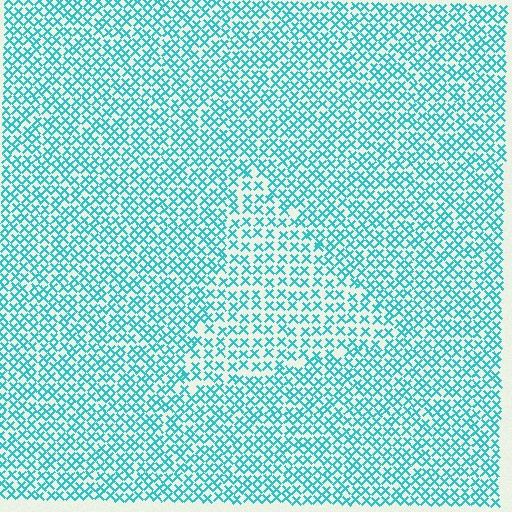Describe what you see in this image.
The image contains small cyan elements arranged at two different densities. A triangle-shaped region is visible where the elements are less densely packed than the surrounding area.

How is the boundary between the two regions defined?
The boundary is defined by a change in element density (approximately 1.5x ratio). All elements are the same color, size, and shape.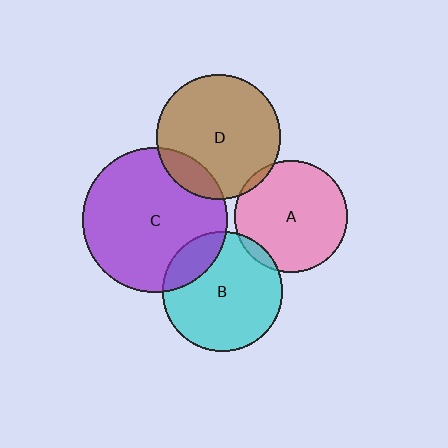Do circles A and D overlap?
Yes.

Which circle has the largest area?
Circle C (purple).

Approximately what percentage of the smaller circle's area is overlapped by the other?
Approximately 5%.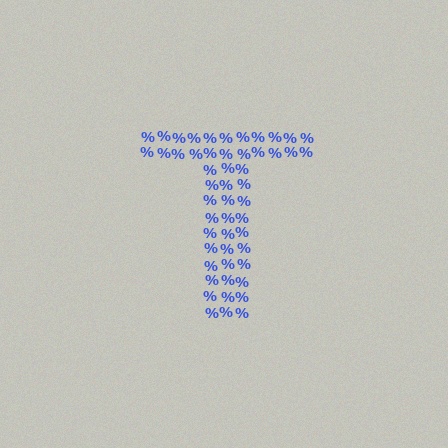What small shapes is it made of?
It is made of small percent signs.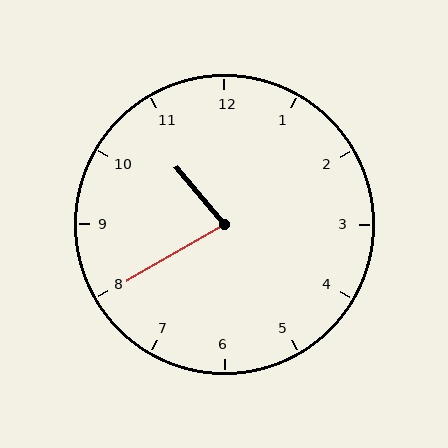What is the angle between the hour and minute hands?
Approximately 80 degrees.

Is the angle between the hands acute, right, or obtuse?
It is acute.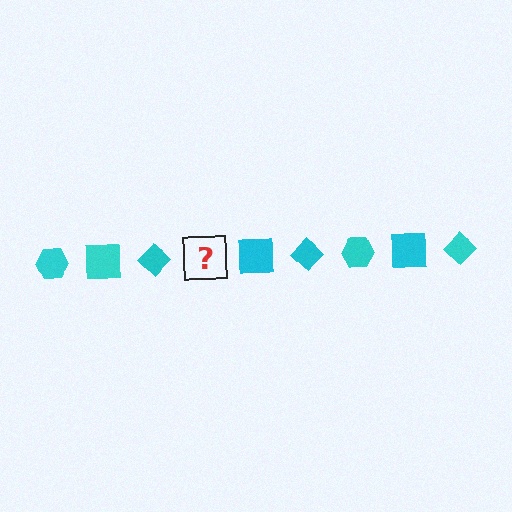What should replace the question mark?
The question mark should be replaced with a cyan hexagon.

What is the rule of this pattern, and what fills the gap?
The rule is that the pattern cycles through hexagon, square, diamond shapes in cyan. The gap should be filled with a cyan hexagon.